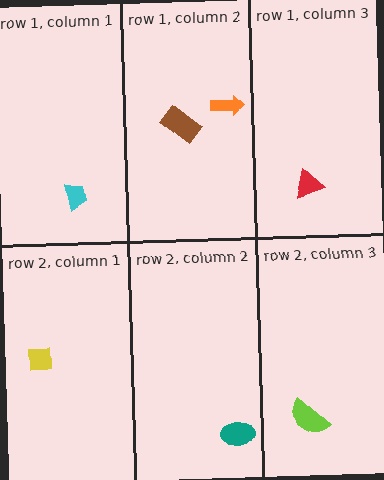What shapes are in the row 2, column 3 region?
The lime semicircle.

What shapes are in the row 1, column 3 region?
The red triangle.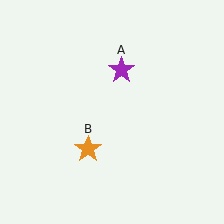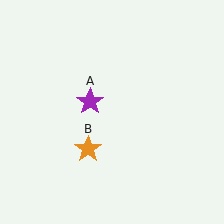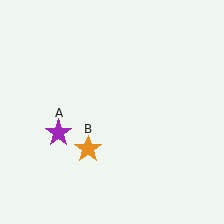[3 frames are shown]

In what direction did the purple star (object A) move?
The purple star (object A) moved down and to the left.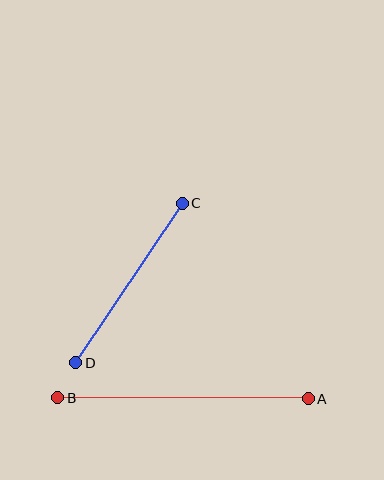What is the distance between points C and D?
The distance is approximately 192 pixels.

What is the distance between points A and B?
The distance is approximately 251 pixels.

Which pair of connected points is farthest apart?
Points A and B are farthest apart.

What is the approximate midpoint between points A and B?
The midpoint is at approximately (183, 398) pixels.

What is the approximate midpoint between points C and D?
The midpoint is at approximately (129, 283) pixels.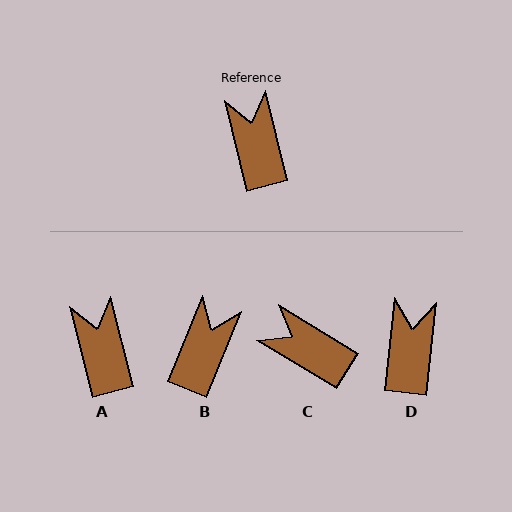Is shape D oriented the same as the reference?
No, it is off by about 20 degrees.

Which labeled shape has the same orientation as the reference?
A.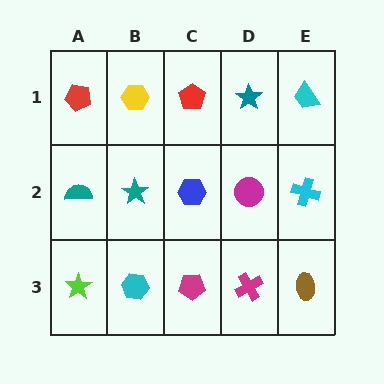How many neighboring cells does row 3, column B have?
3.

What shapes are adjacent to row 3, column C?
A blue hexagon (row 2, column C), a cyan hexagon (row 3, column B), a magenta cross (row 3, column D).